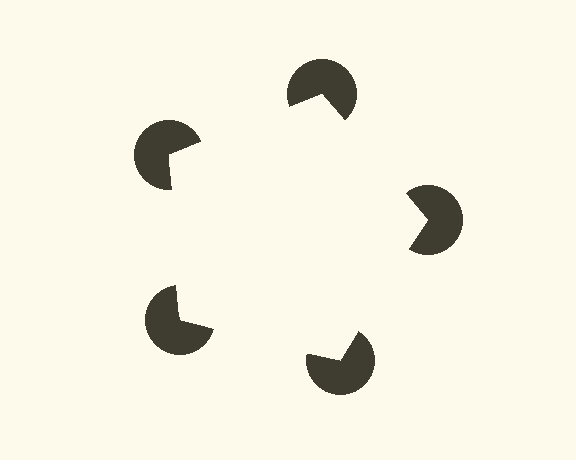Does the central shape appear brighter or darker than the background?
It typically appears slightly brighter than the background, even though no actual brightness change is drawn.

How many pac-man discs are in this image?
There are 5 — one at each vertex of the illusory pentagon.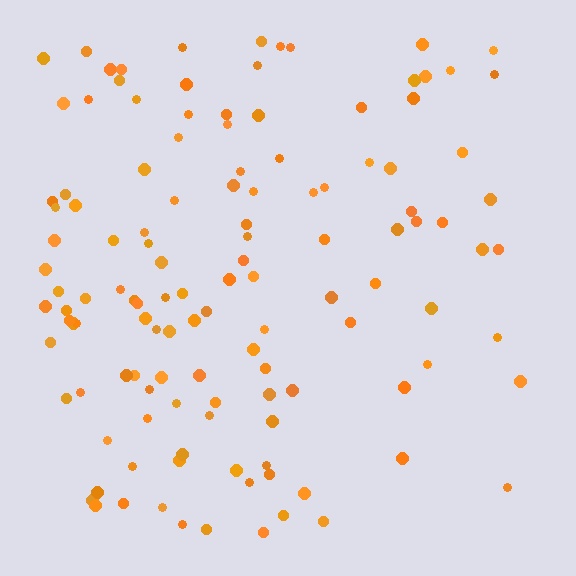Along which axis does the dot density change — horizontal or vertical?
Horizontal.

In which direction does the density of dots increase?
From right to left, with the left side densest.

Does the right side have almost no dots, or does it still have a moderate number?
Still a moderate number, just noticeably fewer than the left.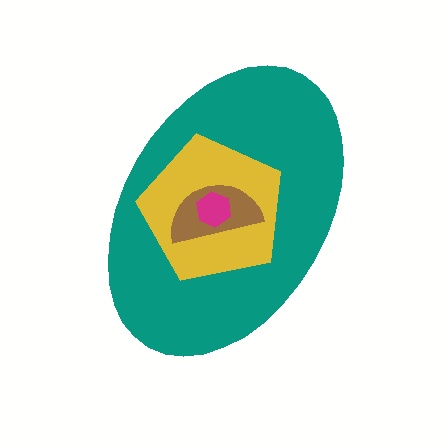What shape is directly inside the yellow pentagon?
The brown semicircle.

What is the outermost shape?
The teal ellipse.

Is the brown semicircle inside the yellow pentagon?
Yes.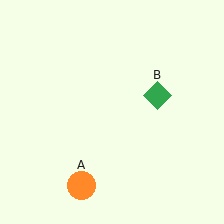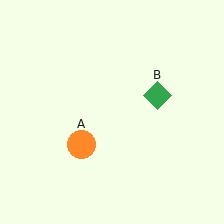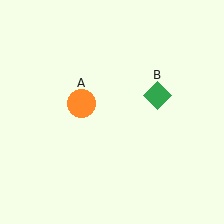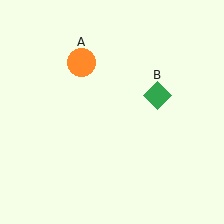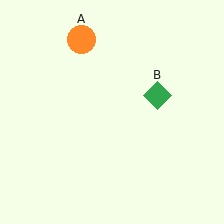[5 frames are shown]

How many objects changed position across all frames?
1 object changed position: orange circle (object A).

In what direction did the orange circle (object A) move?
The orange circle (object A) moved up.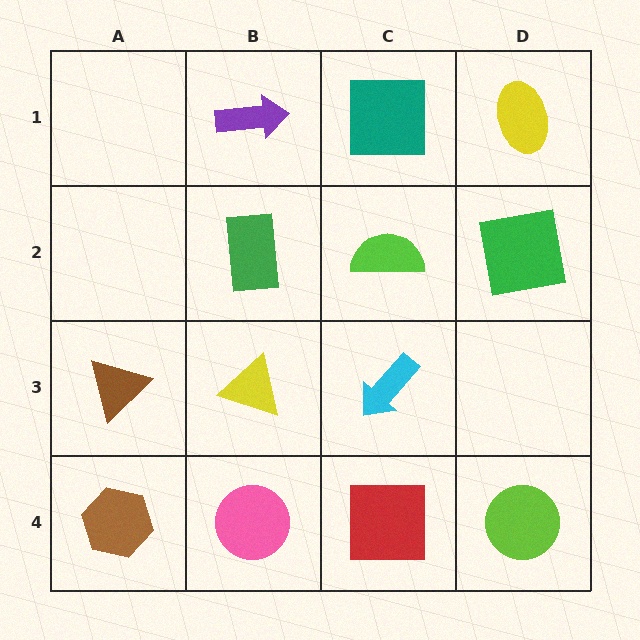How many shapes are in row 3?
3 shapes.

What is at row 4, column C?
A red square.